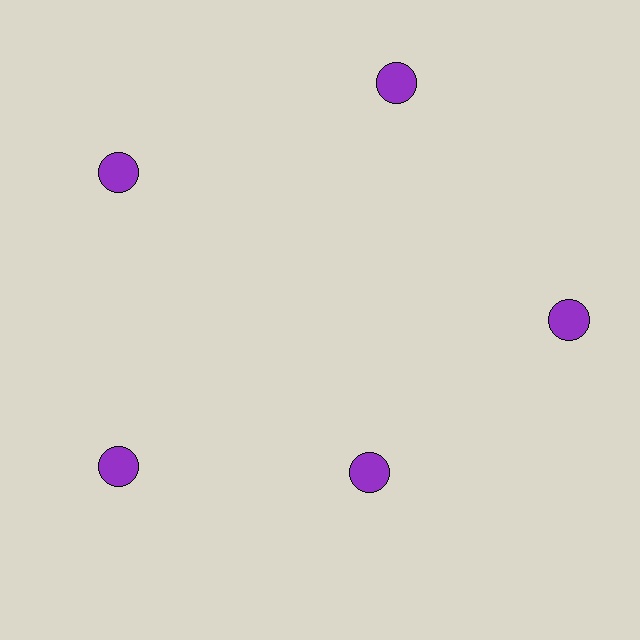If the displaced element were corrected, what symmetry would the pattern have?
It would have 5-fold rotational symmetry — the pattern would map onto itself every 72 degrees.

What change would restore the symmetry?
The symmetry would be restored by moving it outward, back onto the ring so that all 5 circles sit at equal angles and equal distance from the center.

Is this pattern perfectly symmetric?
No. The 5 purple circles are arranged in a ring, but one element near the 5 o'clock position is pulled inward toward the center, breaking the 5-fold rotational symmetry.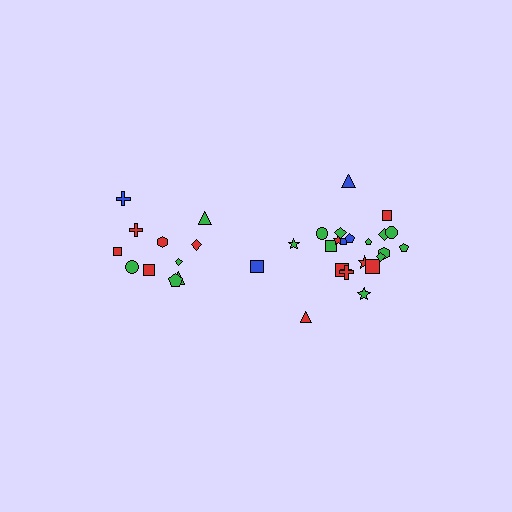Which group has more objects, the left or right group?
The right group.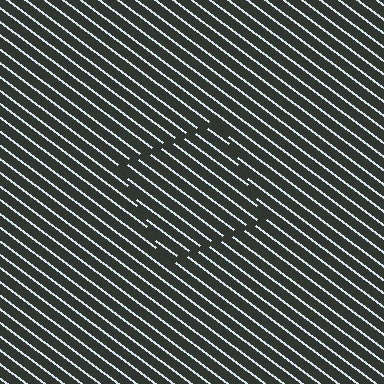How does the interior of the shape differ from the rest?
The interior of the shape contains the same grating, shifted by half a period — the contour is defined by the phase discontinuity where line-ends from the inner and outer gratings abut.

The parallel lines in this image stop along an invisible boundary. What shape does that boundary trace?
An illusory square. The interior of the shape contains the same grating, shifted by half a period — the contour is defined by the phase discontinuity where line-ends from the inner and outer gratings abut.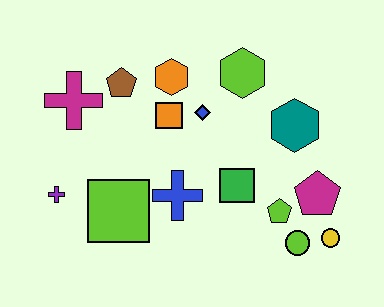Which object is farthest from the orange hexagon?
The yellow circle is farthest from the orange hexagon.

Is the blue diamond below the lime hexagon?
Yes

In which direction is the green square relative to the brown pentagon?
The green square is to the right of the brown pentagon.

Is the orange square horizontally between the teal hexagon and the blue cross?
No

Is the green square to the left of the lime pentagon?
Yes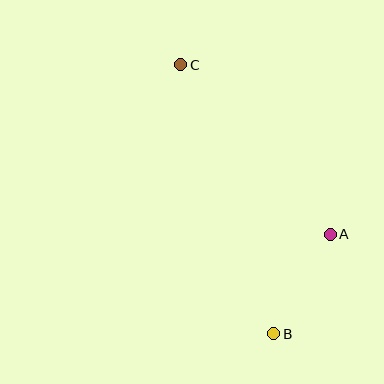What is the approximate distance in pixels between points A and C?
The distance between A and C is approximately 226 pixels.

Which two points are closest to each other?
Points A and B are closest to each other.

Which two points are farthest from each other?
Points B and C are farthest from each other.